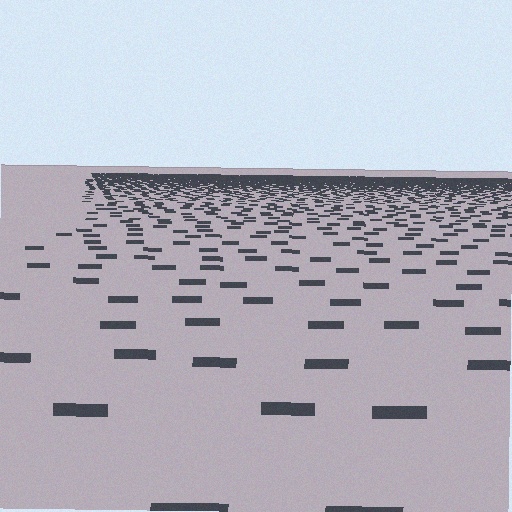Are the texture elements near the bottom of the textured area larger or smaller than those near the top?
Larger. Near the bottom, elements are closer to the viewer and appear at a bigger on-screen size.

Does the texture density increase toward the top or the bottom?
Density increases toward the top.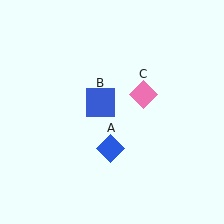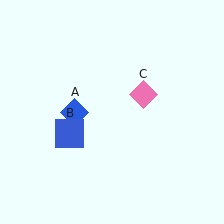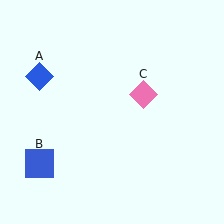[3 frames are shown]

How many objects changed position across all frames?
2 objects changed position: blue diamond (object A), blue square (object B).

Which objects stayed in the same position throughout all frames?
Pink diamond (object C) remained stationary.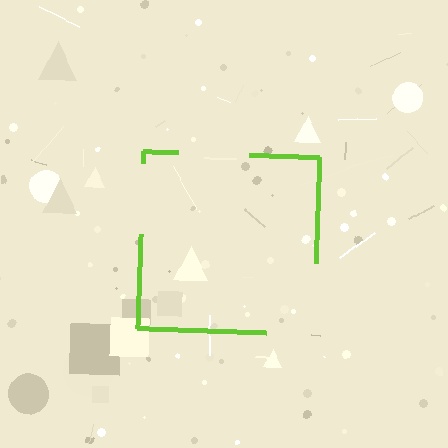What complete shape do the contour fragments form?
The contour fragments form a square.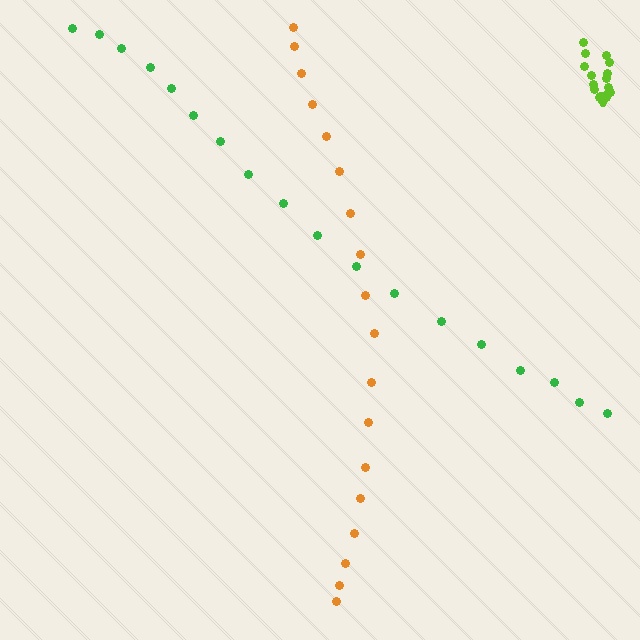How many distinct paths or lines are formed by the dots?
There are 3 distinct paths.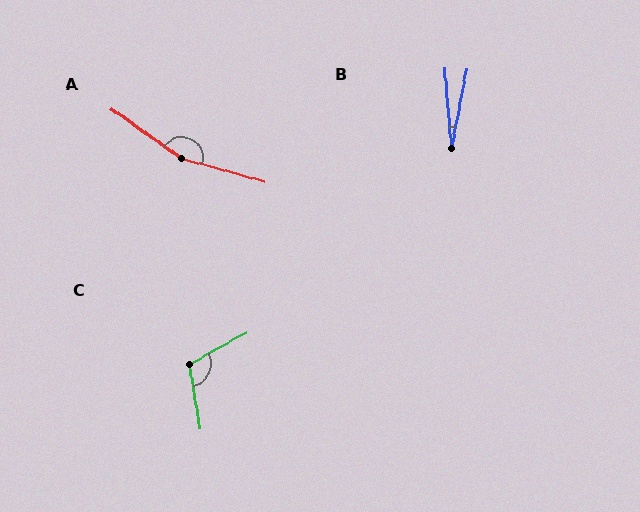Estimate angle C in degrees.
Approximately 110 degrees.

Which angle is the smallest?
B, at approximately 15 degrees.